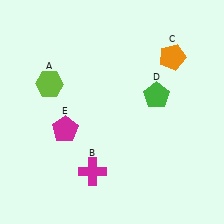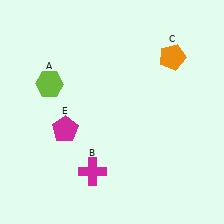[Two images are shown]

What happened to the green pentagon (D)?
The green pentagon (D) was removed in Image 2. It was in the top-right area of Image 1.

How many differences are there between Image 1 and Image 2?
There is 1 difference between the two images.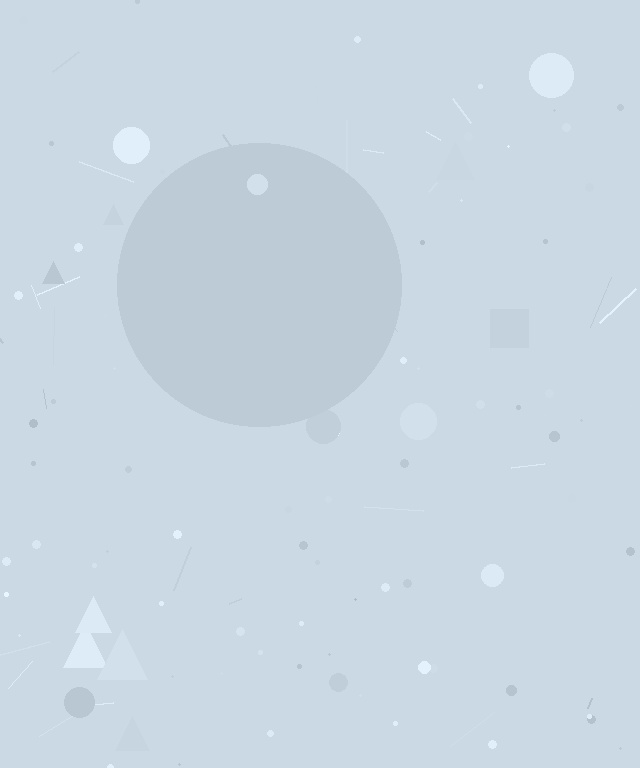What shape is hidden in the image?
A circle is hidden in the image.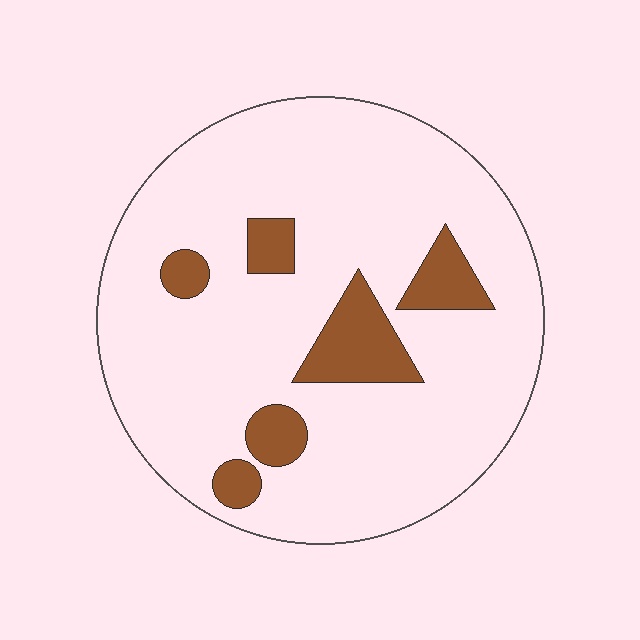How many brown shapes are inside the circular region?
6.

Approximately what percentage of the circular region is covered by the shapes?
Approximately 15%.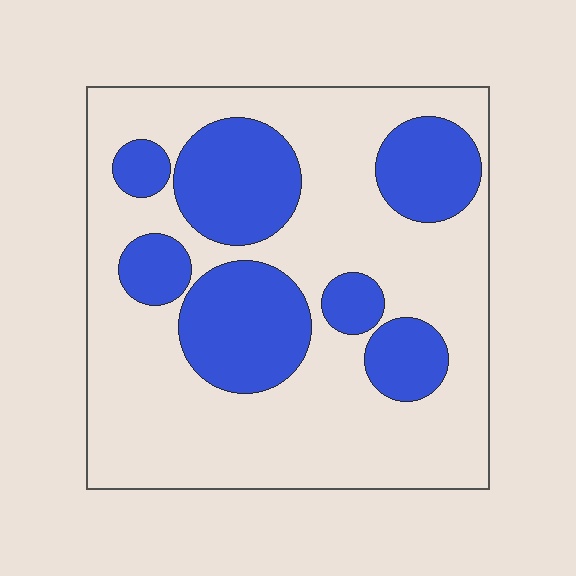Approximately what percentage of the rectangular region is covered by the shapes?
Approximately 30%.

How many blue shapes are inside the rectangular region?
7.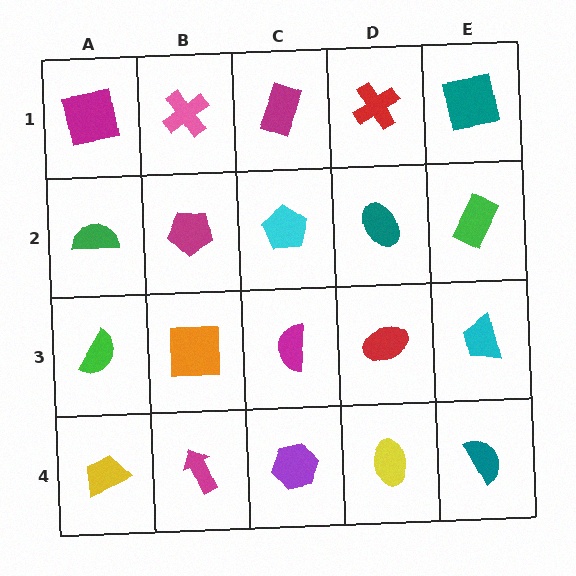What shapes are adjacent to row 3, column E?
A green rectangle (row 2, column E), a teal semicircle (row 4, column E), a red ellipse (row 3, column D).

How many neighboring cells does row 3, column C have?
4.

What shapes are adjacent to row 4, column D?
A red ellipse (row 3, column D), a purple hexagon (row 4, column C), a teal semicircle (row 4, column E).